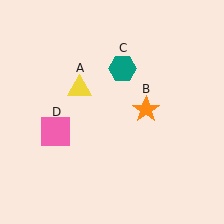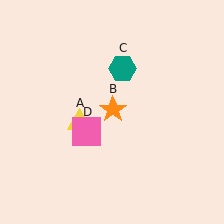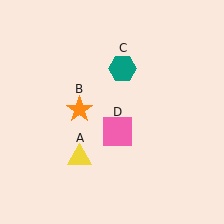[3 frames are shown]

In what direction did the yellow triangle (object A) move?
The yellow triangle (object A) moved down.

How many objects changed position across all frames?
3 objects changed position: yellow triangle (object A), orange star (object B), pink square (object D).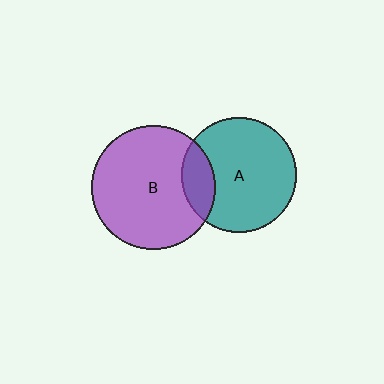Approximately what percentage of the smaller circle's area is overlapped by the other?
Approximately 20%.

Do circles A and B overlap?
Yes.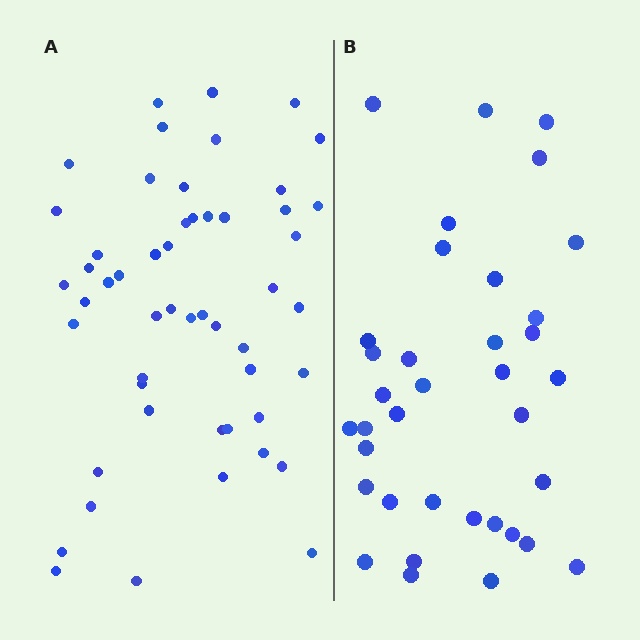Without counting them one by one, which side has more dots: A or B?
Region A (the left region) has more dots.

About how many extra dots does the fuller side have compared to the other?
Region A has approximately 15 more dots than region B.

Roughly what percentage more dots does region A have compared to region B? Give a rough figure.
About 45% more.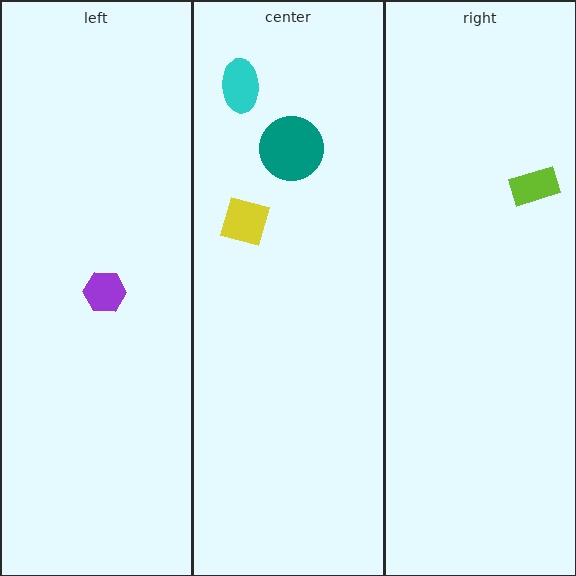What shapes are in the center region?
The teal circle, the yellow square, the cyan ellipse.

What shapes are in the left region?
The purple hexagon.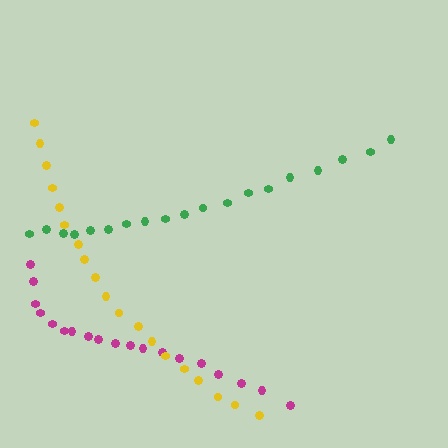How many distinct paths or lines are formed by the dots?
There are 3 distinct paths.